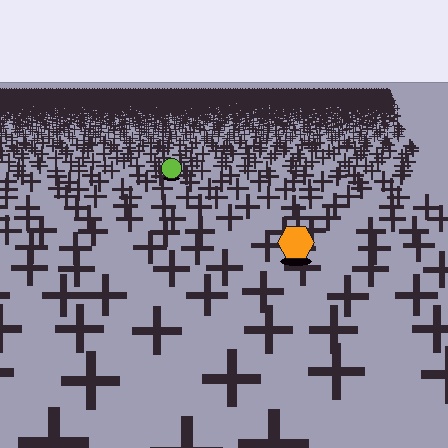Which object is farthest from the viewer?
The lime circle is farthest from the viewer. It appears smaller and the ground texture around it is denser.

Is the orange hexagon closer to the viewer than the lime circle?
Yes. The orange hexagon is closer — you can tell from the texture gradient: the ground texture is coarser near it.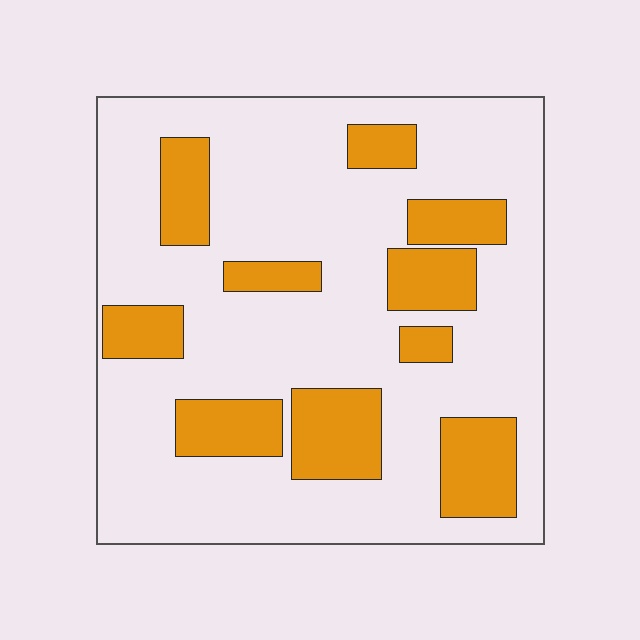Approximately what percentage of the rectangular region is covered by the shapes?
Approximately 25%.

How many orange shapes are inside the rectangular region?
10.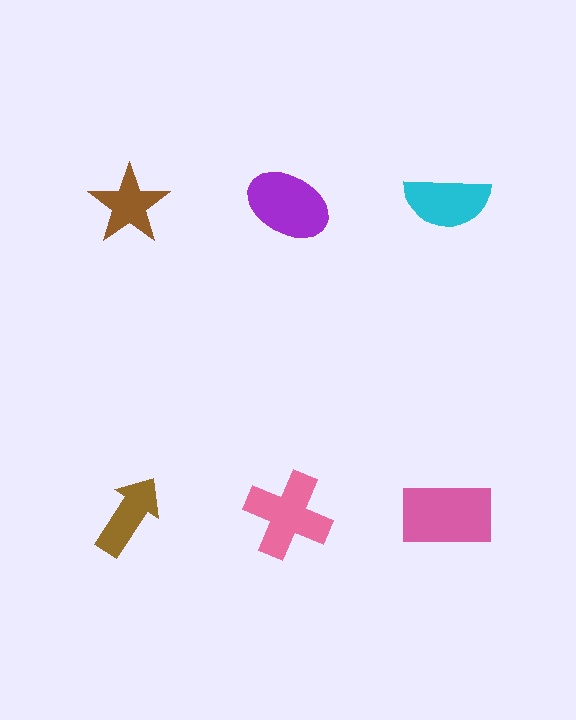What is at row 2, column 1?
A brown arrow.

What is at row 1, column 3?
A cyan semicircle.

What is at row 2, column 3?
A pink rectangle.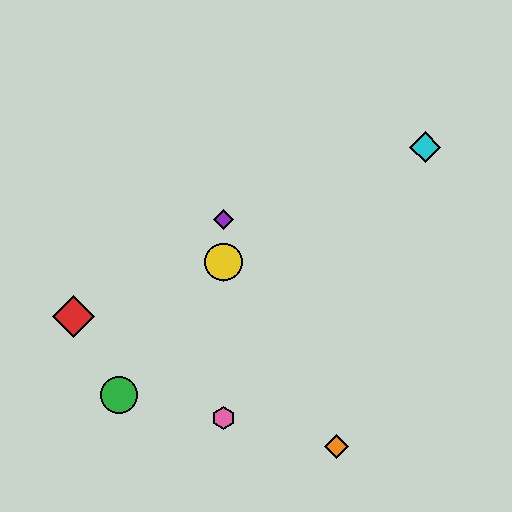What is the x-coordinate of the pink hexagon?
The pink hexagon is at x≈223.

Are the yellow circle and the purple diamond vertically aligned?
Yes, both are at x≈223.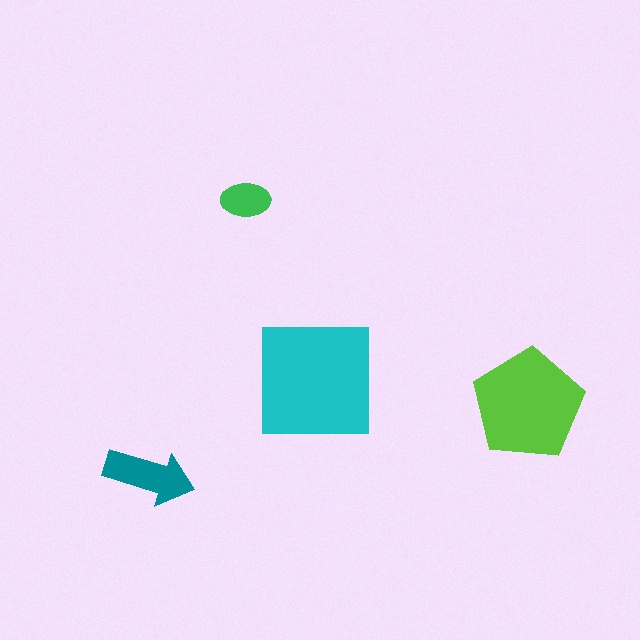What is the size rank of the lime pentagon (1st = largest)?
2nd.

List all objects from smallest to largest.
The green ellipse, the teal arrow, the lime pentagon, the cyan square.